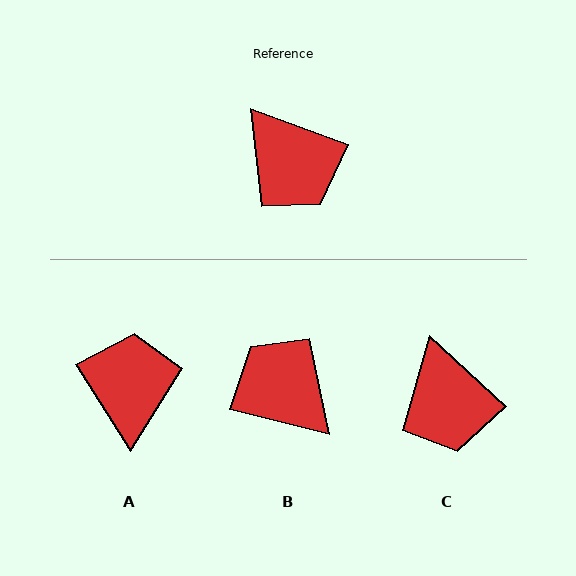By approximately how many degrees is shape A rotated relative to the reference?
Approximately 142 degrees counter-clockwise.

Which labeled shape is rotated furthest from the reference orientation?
B, about 174 degrees away.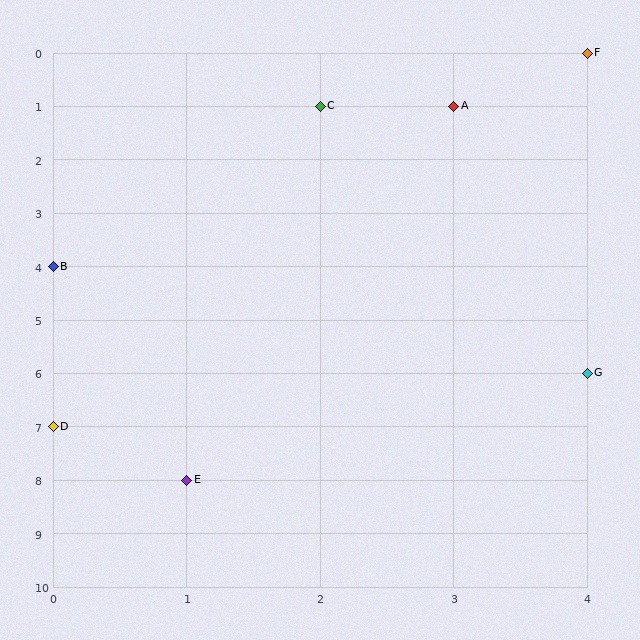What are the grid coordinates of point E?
Point E is at grid coordinates (1, 8).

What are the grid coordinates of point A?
Point A is at grid coordinates (3, 1).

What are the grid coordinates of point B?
Point B is at grid coordinates (0, 4).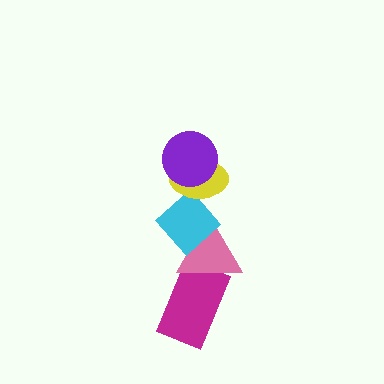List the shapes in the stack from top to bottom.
From top to bottom: the purple circle, the yellow ellipse, the cyan diamond, the pink triangle, the magenta rectangle.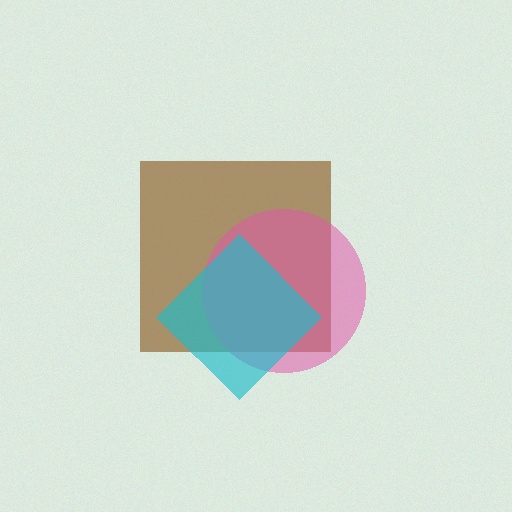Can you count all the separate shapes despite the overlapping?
Yes, there are 3 separate shapes.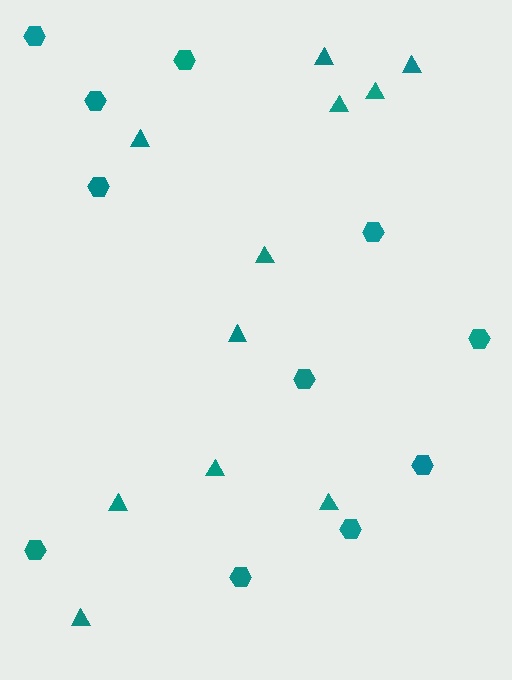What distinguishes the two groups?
There are 2 groups: one group of triangles (11) and one group of hexagons (11).